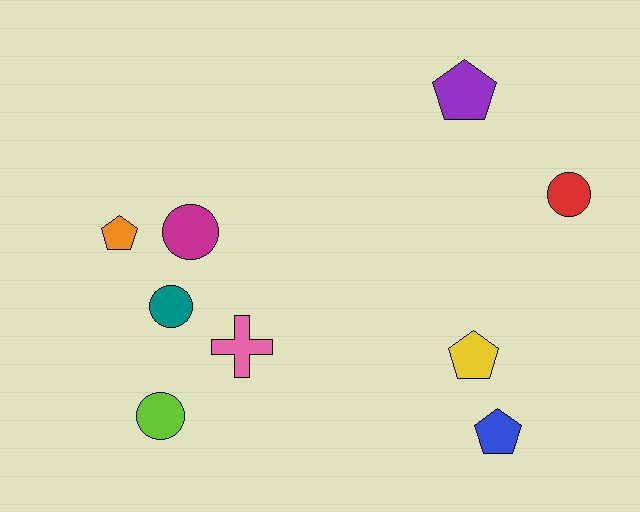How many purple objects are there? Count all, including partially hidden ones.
There is 1 purple object.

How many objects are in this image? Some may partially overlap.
There are 9 objects.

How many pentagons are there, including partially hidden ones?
There are 4 pentagons.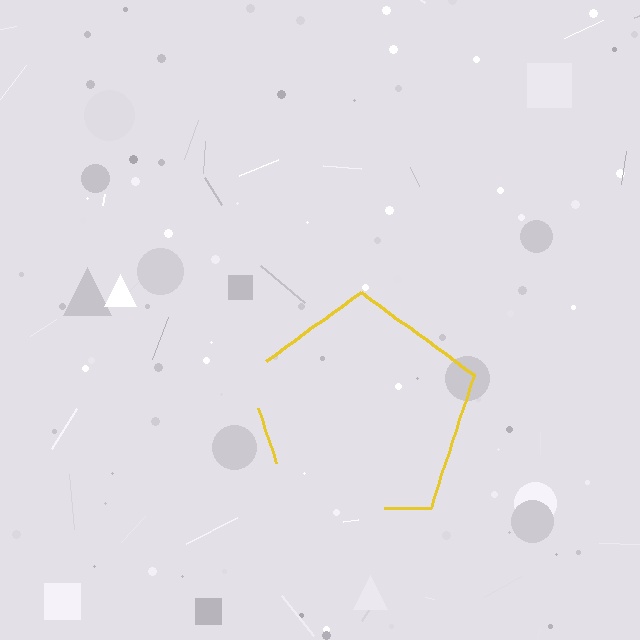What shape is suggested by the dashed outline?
The dashed outline suggests a pentagon.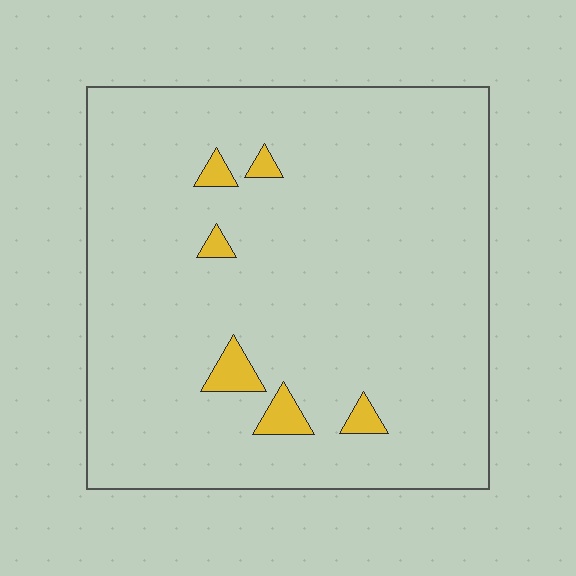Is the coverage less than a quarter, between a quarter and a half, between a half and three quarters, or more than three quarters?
Less than a quarter.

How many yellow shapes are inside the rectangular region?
6.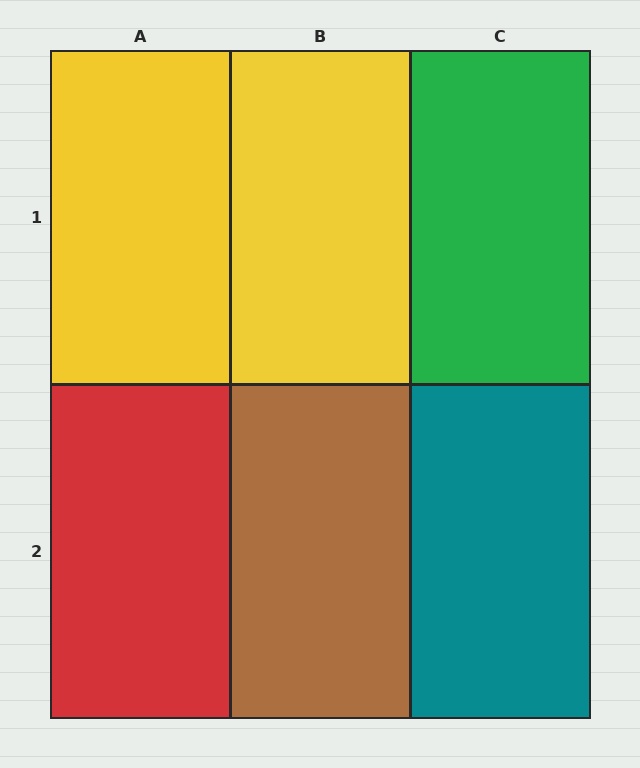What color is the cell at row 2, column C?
Teal.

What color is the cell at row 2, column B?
Brown.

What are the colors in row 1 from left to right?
Yellow, yellow, green.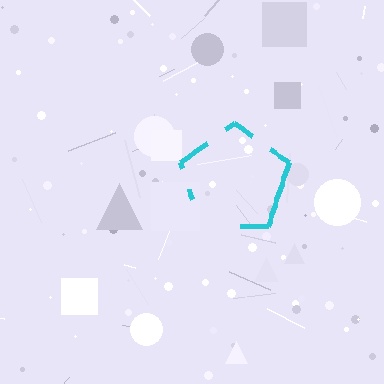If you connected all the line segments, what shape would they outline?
They would outline a pentagon.